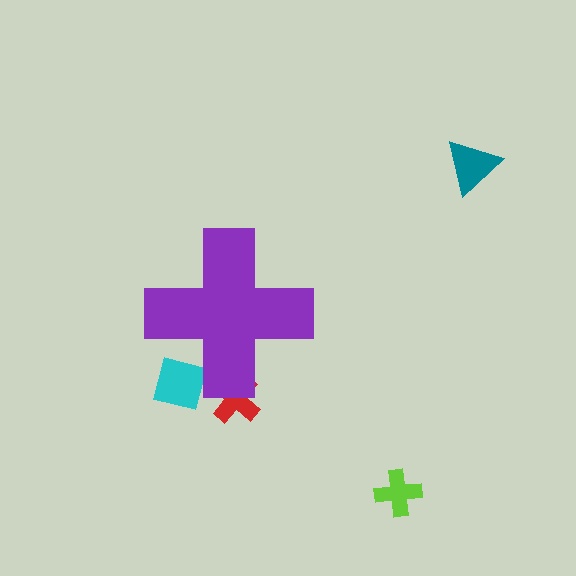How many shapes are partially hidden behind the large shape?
2 shapes are partially hidden.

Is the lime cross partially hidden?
No, the lime cross is fully visible.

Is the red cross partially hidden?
Yes, the red cross is partially hidden behind the purple cross.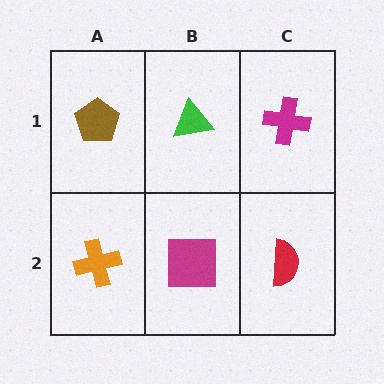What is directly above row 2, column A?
A brown pentagon.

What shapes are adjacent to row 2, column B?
A green triangle (row 1, column B), an orange cross (row 2, column A), a red semicircle (row 2, column C).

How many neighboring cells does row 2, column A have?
2.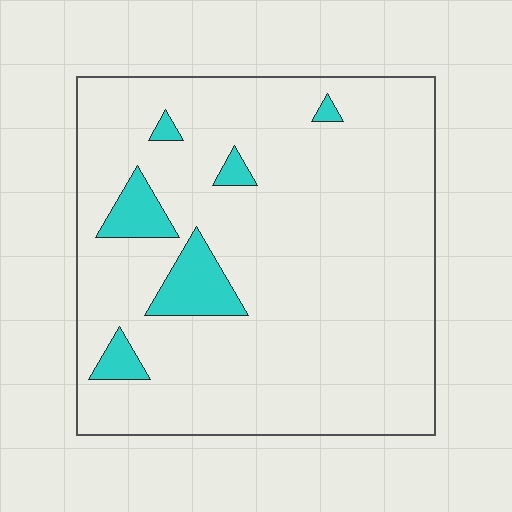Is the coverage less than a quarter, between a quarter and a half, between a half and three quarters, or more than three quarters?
Less than a quarter.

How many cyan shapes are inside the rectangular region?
6.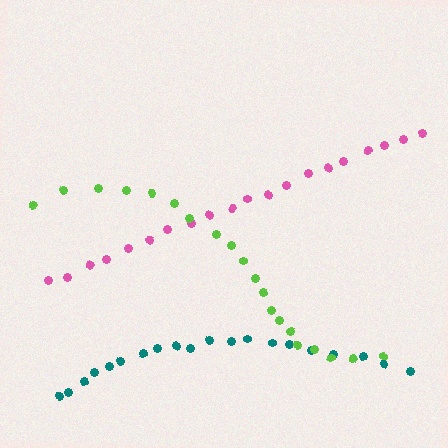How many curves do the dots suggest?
There are 3 distinct paths.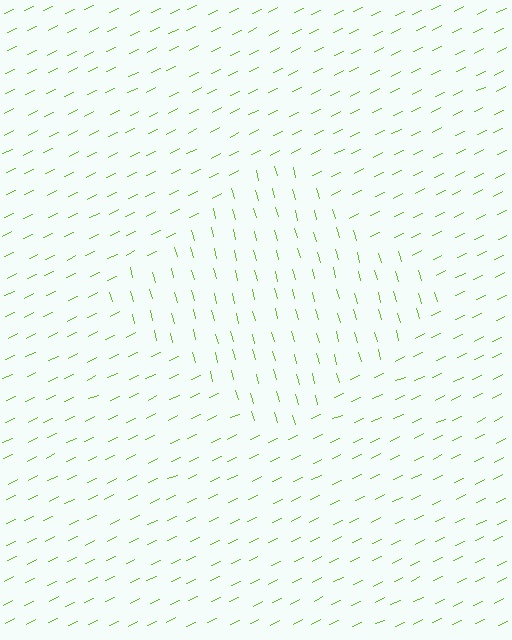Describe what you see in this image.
The image is filled with small lime line segments. A diamond region in the image has lines oriented differently from the surrounding lines, creating a visible texture boundary.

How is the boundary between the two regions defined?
The boundary is defined purely by a change in line orientation (approximately 80 degrees difference). All lines are the same color and thickness.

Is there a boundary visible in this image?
Yes, there is a texture boundary formed by a change in line orientation.